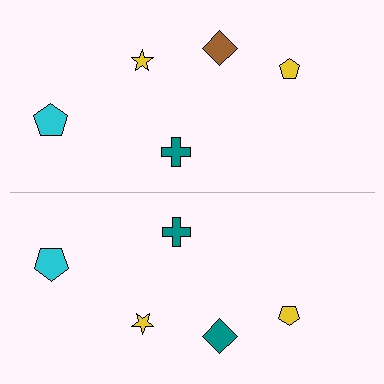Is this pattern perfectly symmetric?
No, the pattern is not perfectly symmetric. The teal diamond on the bottom side breaks the symmetry — its mirror counterpart is brown.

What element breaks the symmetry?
The teal diamond on the bottom side breaks the symmetry — its mirror counterpart is brown.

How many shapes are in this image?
There are 10 shapes in this image.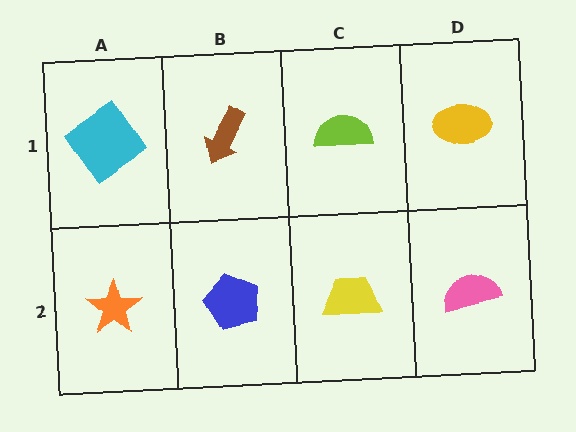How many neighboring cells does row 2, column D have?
2.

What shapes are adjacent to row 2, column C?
A lime semicircle (row 1, column C), a blue pentagon (row 2, column B), a pink semicircle (row 2, column D).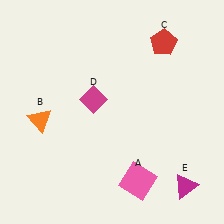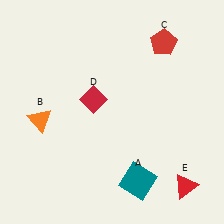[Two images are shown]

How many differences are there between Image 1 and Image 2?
There are 3 differences between the two images.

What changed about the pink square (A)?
In Image 1, A is pink. In Image 2, it changed to teal.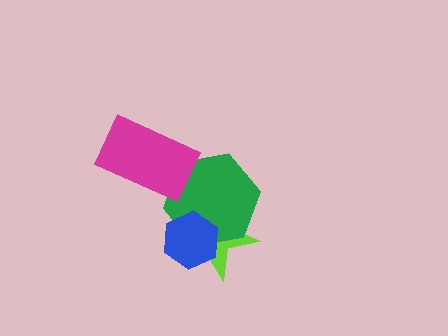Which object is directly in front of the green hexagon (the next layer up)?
The blue hexagon is directly in front of the green hexagon.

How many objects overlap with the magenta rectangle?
1 object overlaps with the magenta rectangle.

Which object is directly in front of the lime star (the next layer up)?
The green hexagon is directly in front of the lime star.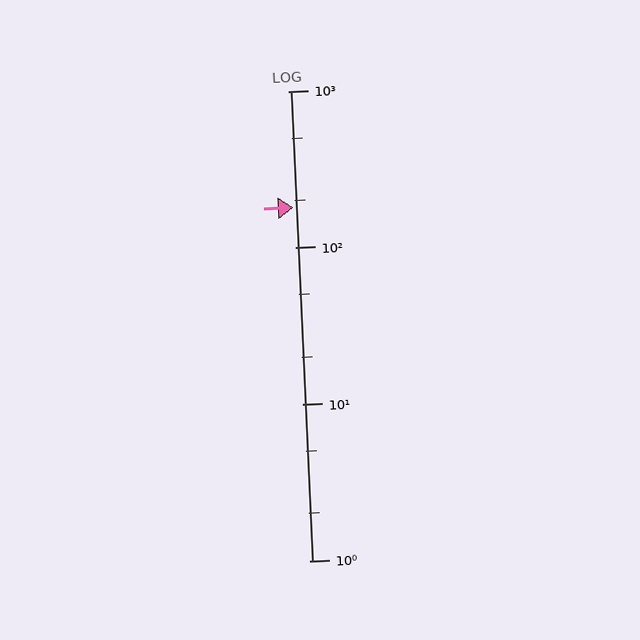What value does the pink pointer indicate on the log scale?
The pointer indicates approximately 180.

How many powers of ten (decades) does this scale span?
The scale spans 3 decades, from 1 to 1000.